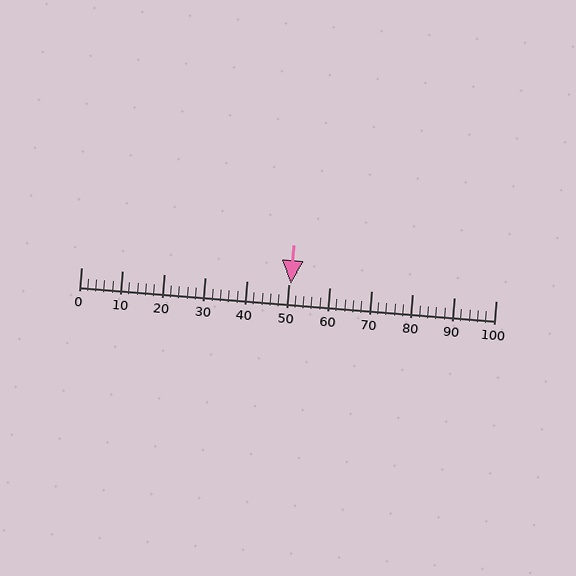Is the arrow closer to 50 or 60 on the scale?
The arrow is closer to 50.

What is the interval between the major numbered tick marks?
The major tick marks are spaced 10 units apart.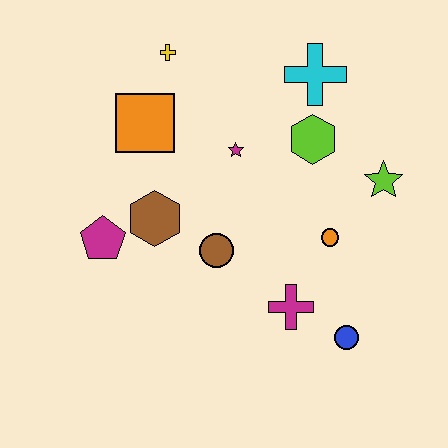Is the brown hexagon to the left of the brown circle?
Yes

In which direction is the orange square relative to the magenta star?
The orange square is to the left of the magenta star.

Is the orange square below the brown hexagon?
No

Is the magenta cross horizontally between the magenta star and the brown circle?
No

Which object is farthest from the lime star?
The magenta pentagon is farthest from the lime star.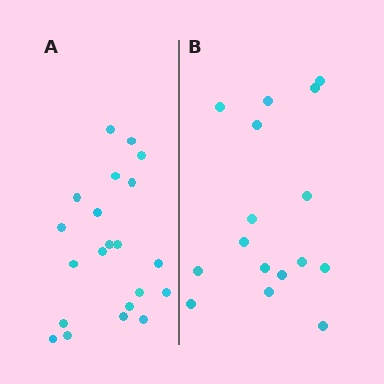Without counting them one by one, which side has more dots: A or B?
Region A (the left region) has more dots.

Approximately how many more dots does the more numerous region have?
Region A has about 5 more dots than region B.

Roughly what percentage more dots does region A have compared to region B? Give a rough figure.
About 30% more.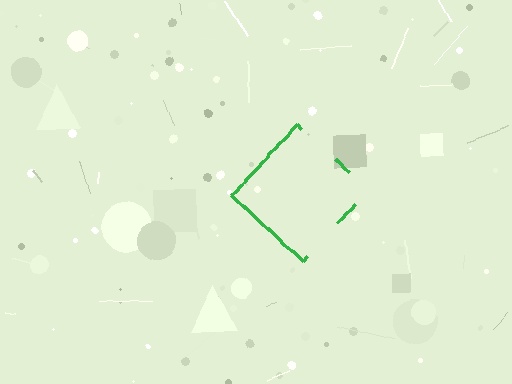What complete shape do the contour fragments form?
The contour fragments form a diamond.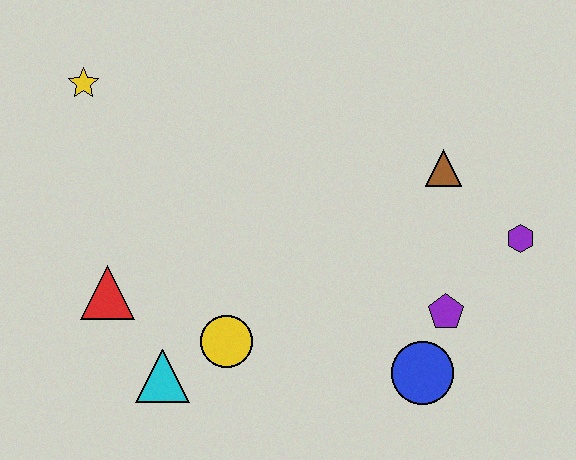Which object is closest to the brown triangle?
The purple hexagon is closest to the brown triangle.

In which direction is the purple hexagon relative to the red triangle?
The purple hexagon is to the right of the red triangle.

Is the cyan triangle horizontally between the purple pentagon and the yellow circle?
No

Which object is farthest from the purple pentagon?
The yellow star is farthest from the purple pentagon.